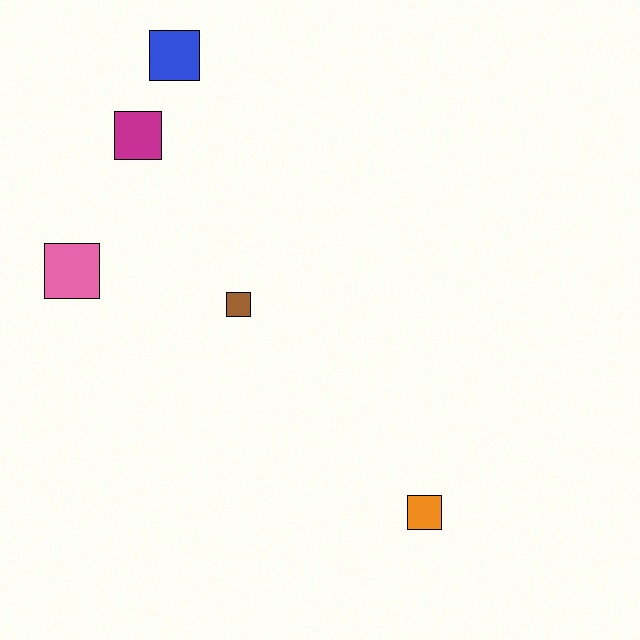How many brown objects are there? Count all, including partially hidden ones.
There is 1 brown object.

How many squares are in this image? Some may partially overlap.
There are 5 squares.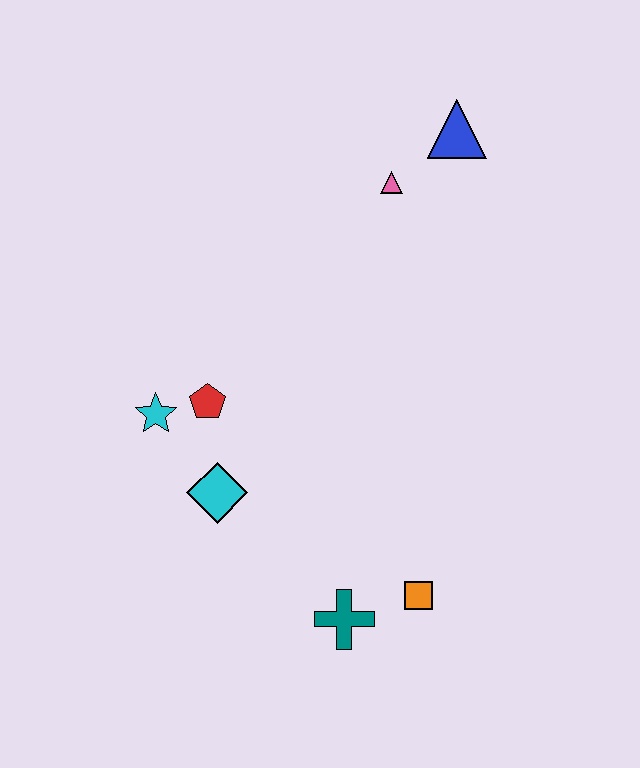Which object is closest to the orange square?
The teal cross is closest to the orange square.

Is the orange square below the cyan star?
Yes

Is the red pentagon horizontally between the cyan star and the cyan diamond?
Yes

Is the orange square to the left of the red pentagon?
No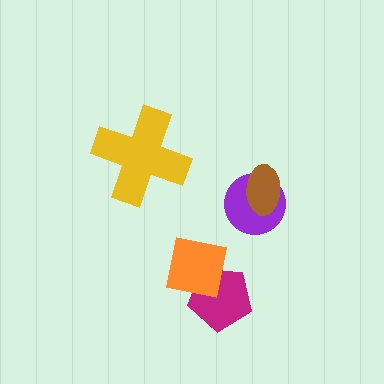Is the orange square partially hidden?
No, no other shape covers it.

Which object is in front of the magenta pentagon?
The orange square is in front of the magenta pentagon.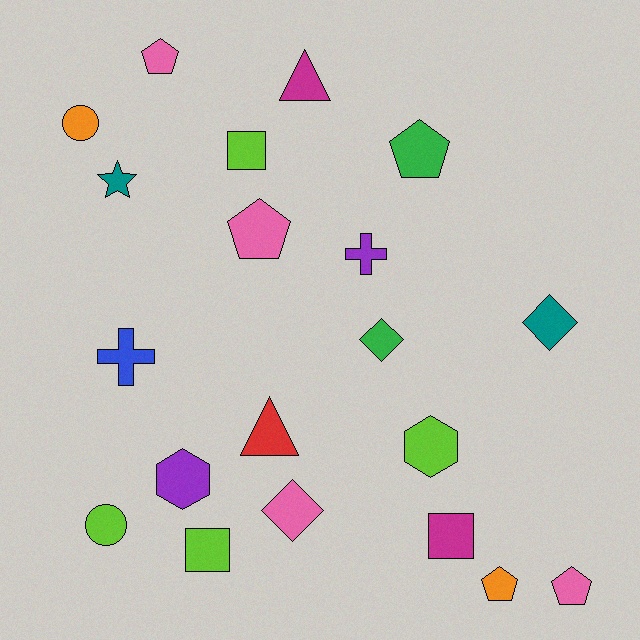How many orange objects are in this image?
There are 2 orange objects.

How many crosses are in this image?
There are 2 crosses.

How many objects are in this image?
There are 20 objects.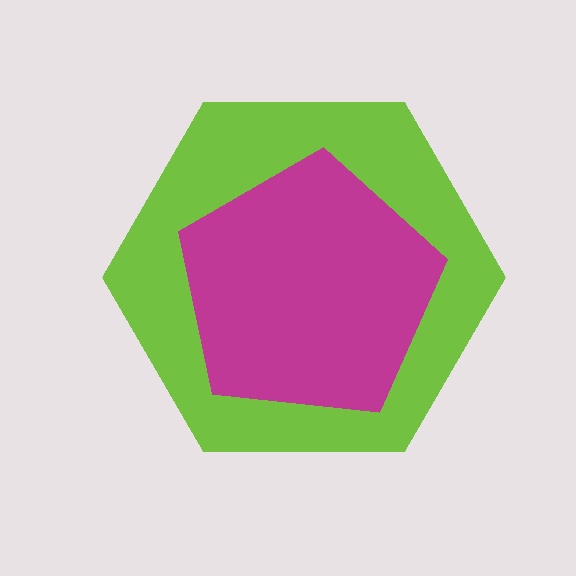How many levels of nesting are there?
2.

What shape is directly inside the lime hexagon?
The magenta pentagon.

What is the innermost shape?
The magenta pentagon.